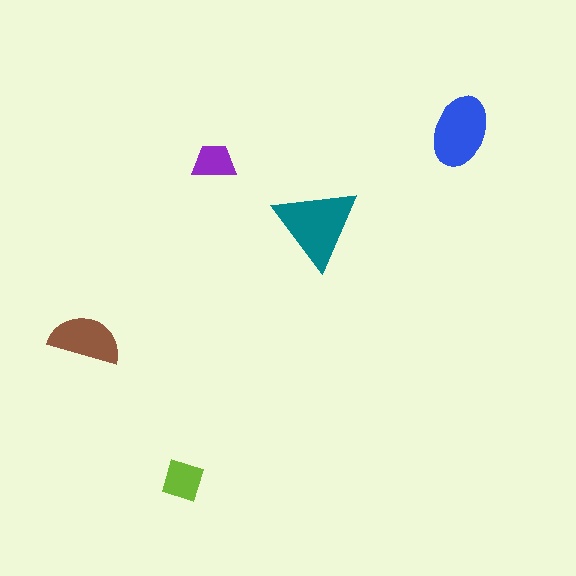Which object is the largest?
The teal triangle.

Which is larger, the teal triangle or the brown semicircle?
The teal triangle.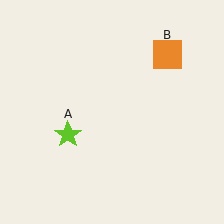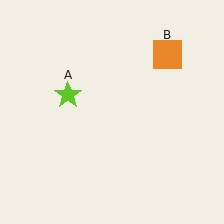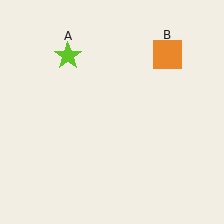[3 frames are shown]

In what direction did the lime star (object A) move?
The lime star (object A) moved up.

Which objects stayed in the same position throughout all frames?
Orange square (object B) remained stationary.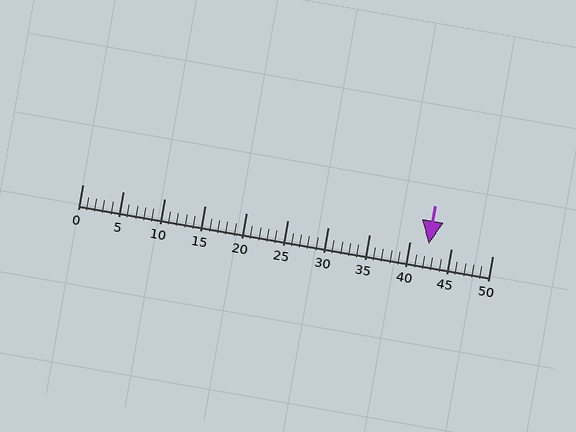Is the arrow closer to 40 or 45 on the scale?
The arrow is closer to 40.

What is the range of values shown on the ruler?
The ruler shows values from 0 to 50.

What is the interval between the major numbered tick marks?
The major tick marks are spaced 5 units apart.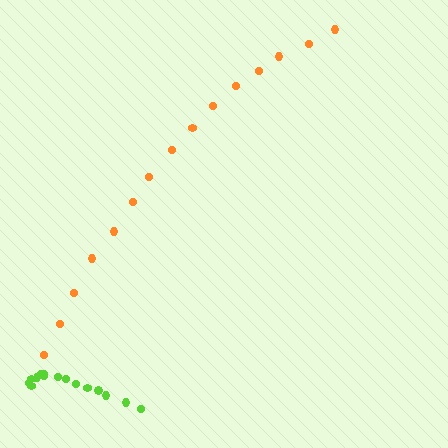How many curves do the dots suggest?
There are 2 distinct paths.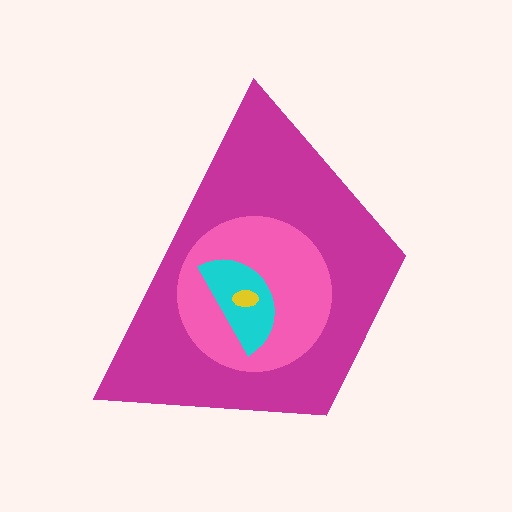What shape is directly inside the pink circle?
The cyan semicircle.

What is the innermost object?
The yellow ellipse.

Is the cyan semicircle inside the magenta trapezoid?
Yes.